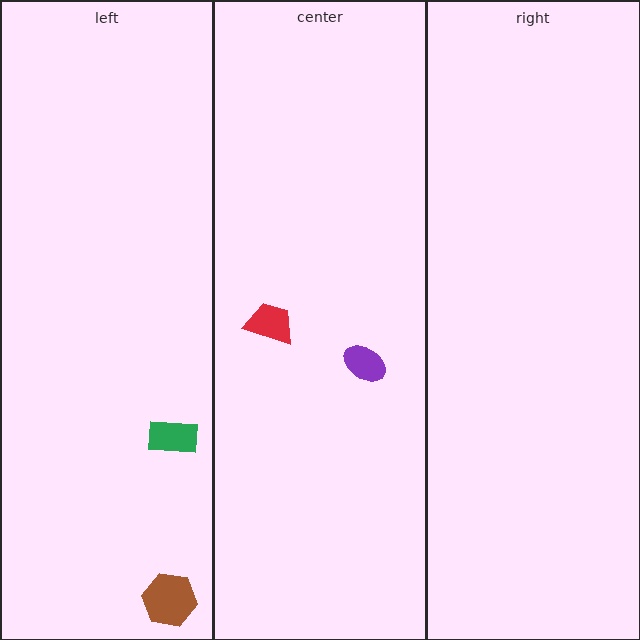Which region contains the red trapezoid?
The center region.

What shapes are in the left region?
The green rectangle, the brown hexagon.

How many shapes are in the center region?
2.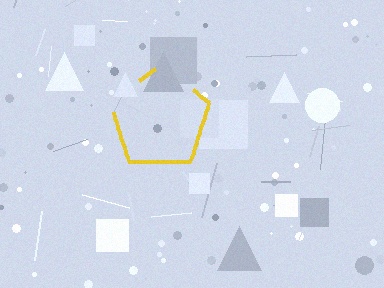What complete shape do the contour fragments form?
The contour fragments form a pentagon.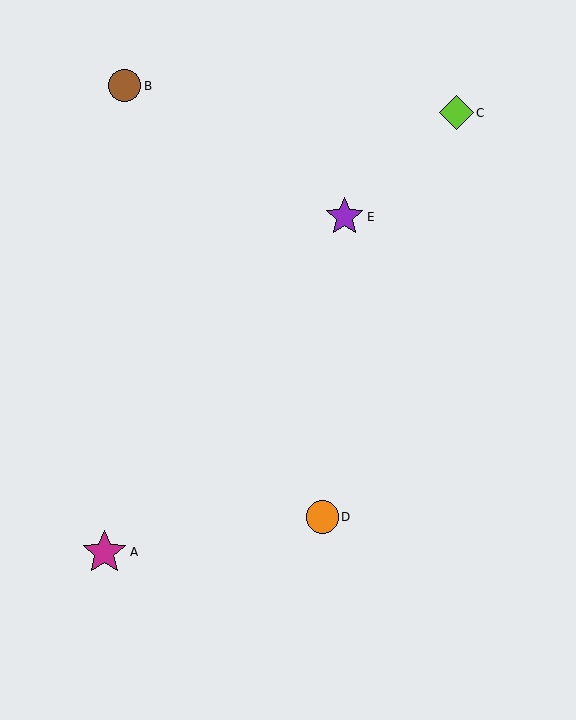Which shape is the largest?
The magenta star (labeled A) is the largest.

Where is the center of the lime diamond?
The center of the lime diamond is at (457, 113).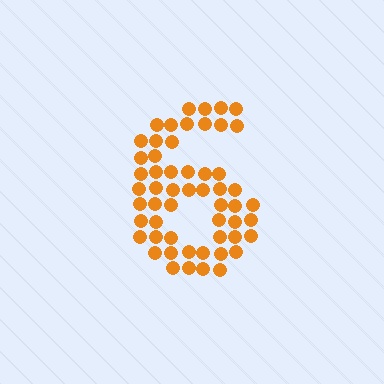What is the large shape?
The large shape is the digit 6.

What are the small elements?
The small elements are circles.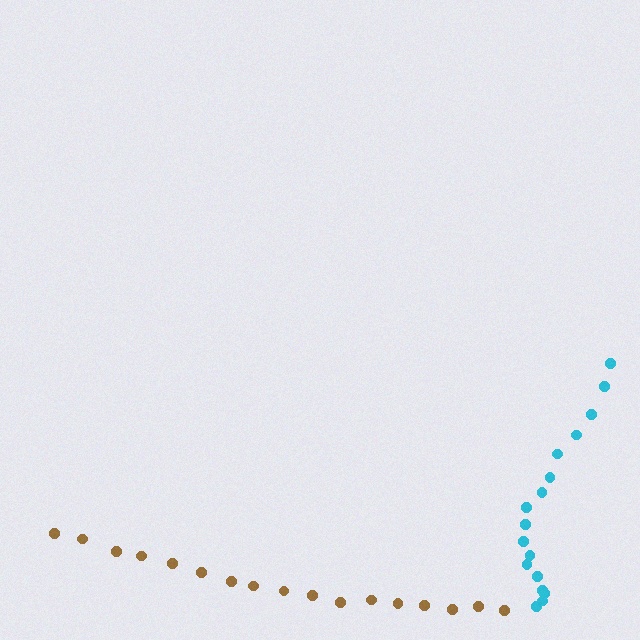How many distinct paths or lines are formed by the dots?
There are 2 distinct paths.